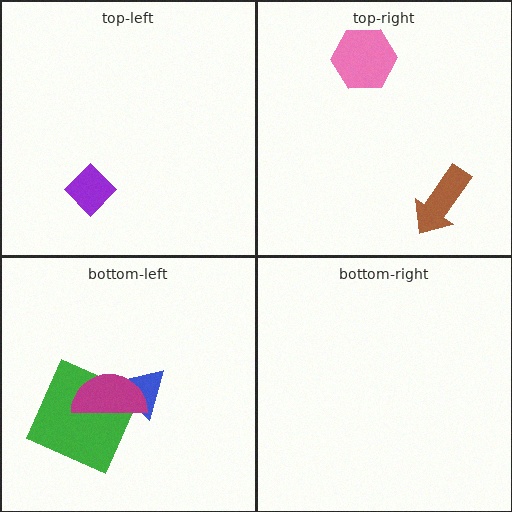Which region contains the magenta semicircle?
The bottom-left region.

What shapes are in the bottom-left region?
The blue triangle, the green square, the magenta semicircle.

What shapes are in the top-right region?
The brown arrow, the pink hexagon.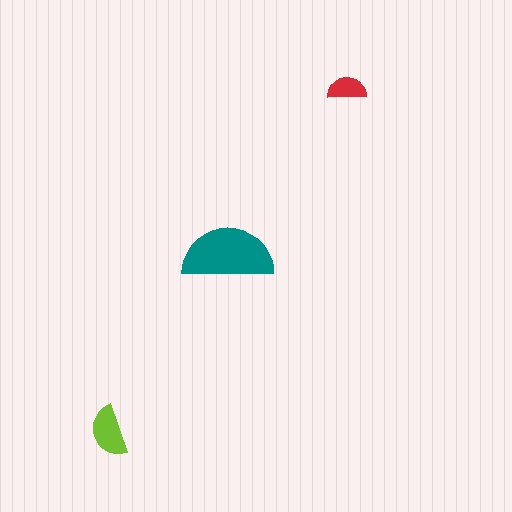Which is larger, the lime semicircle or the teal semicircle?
The teal one.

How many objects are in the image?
There are 3 objects in the image.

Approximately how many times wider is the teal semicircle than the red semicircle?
About 2.5 times wider.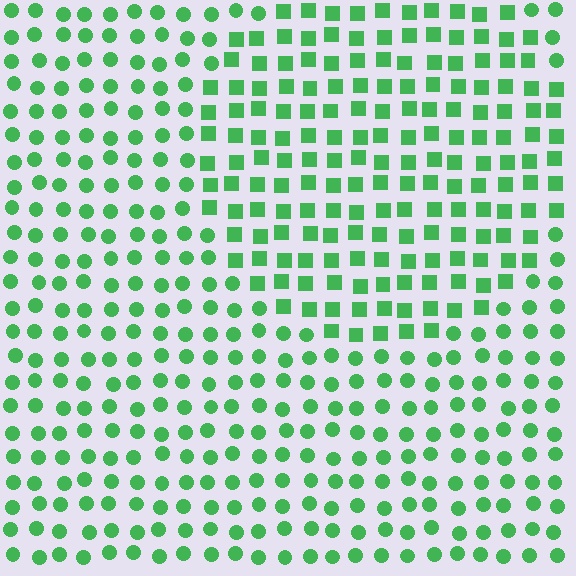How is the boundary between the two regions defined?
The boundary is defined by a change in element shape: squares inside vs. circles outside. All elements share the same color and spacing.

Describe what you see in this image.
The image is filled with small green elements arranged in a uniform grid. A circle-shaped region contains squares, while the surrounding area contains circles. The boundary is defined purely by the change in element shape.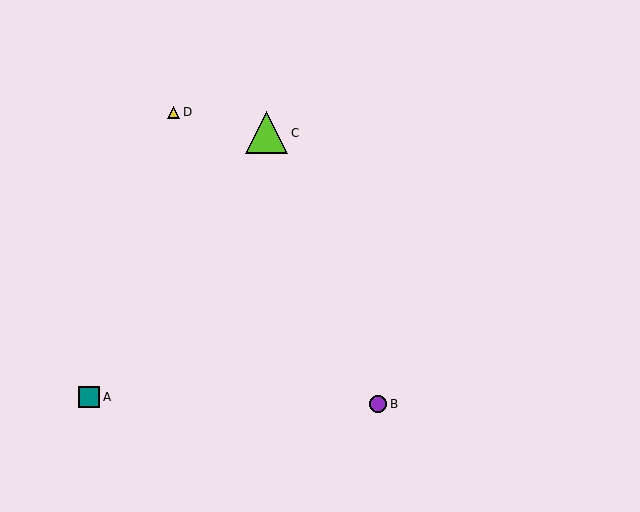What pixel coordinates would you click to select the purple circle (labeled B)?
Click at (378, 404) to select the purple circle B.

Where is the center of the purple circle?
The center of the purple circle is at (378, 404).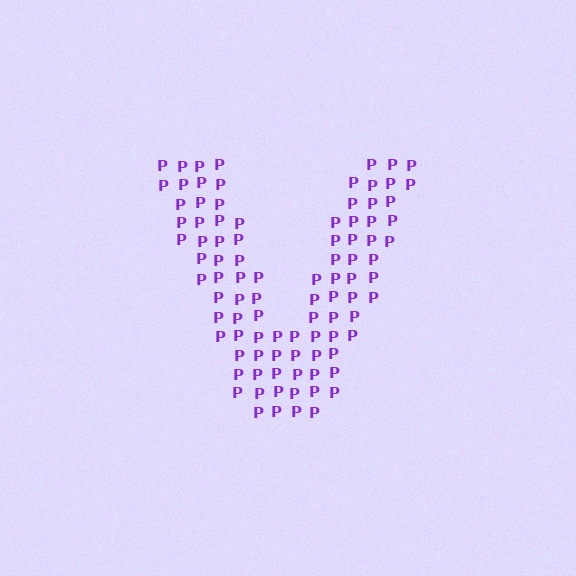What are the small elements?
The small elements are letter P's.